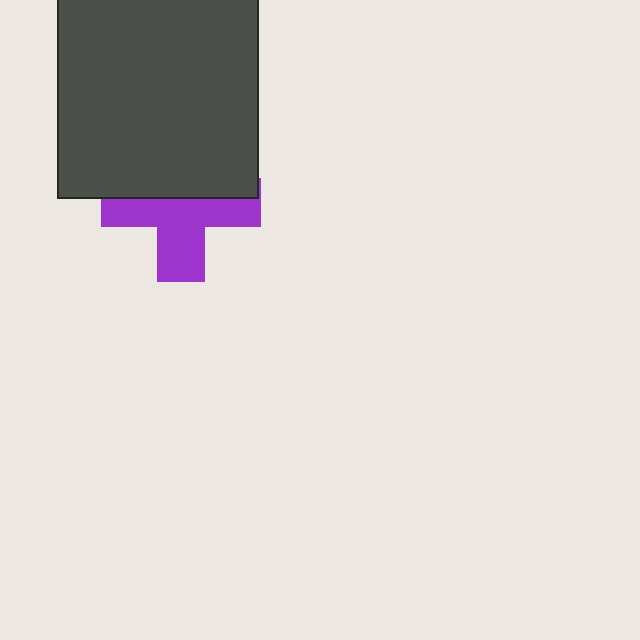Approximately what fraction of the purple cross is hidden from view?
Roughly 46% of the purple cross is hidden behind the dark gray square.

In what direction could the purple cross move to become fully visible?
The purple cross could move down. That would shift it out from behind the dark gray square entirely.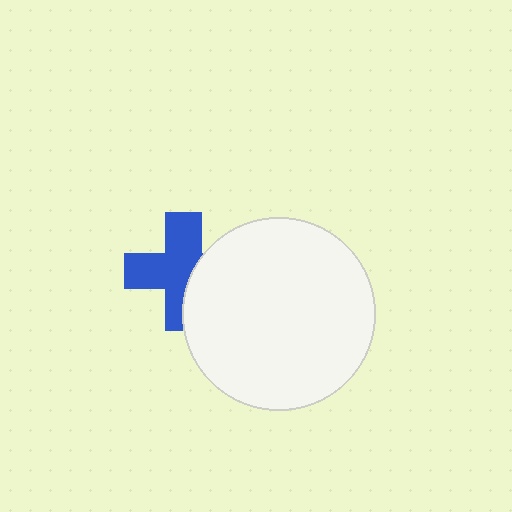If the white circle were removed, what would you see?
You would see the complete blue cross.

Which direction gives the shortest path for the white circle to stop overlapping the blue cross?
Moving right gives the shortest separation.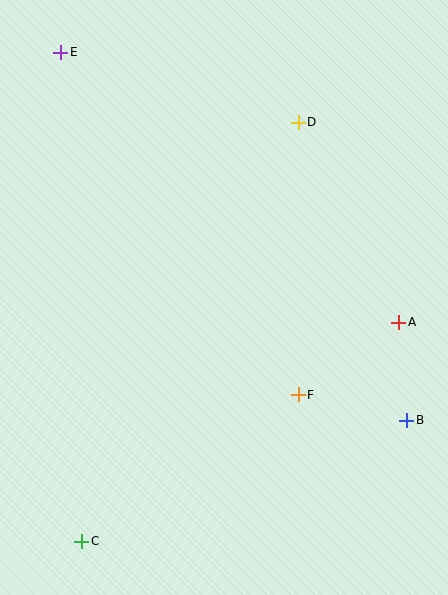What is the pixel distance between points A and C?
The distance between A and C is 385 pixels.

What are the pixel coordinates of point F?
Point F is at (298, 395).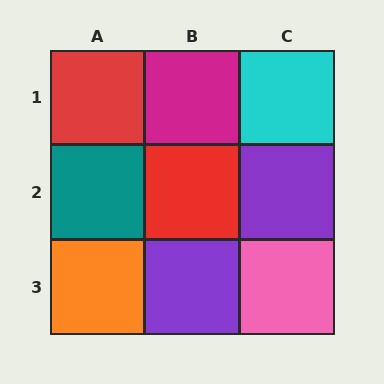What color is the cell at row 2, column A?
Teal.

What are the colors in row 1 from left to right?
Red, magenta, cyan.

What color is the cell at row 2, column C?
Purple.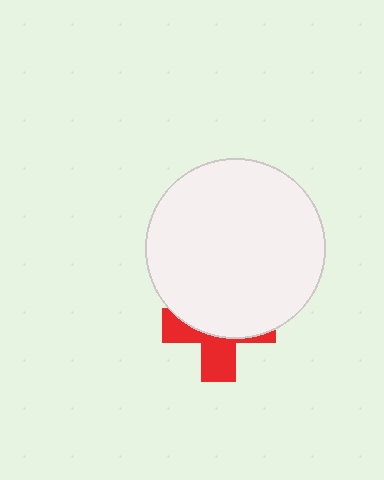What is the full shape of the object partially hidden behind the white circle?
The partially hidden object is a red cross.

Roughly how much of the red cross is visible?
A small part of it is visible (roughly 41%).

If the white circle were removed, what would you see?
You would see the complete red cross.